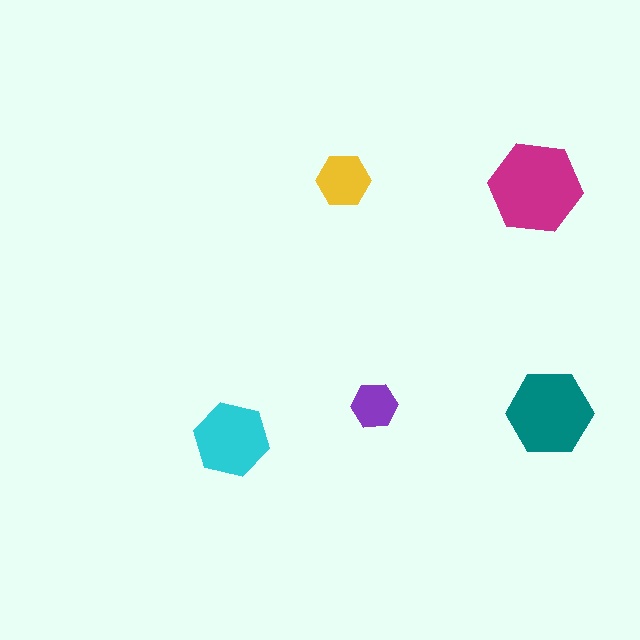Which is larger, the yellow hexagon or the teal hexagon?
The teal one.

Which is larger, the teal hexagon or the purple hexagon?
The teal one.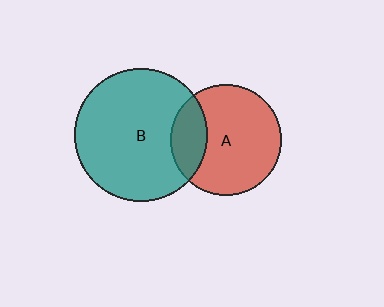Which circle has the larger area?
Circle B (teal).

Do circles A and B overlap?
Yes.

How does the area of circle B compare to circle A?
Approximately 1.4 times.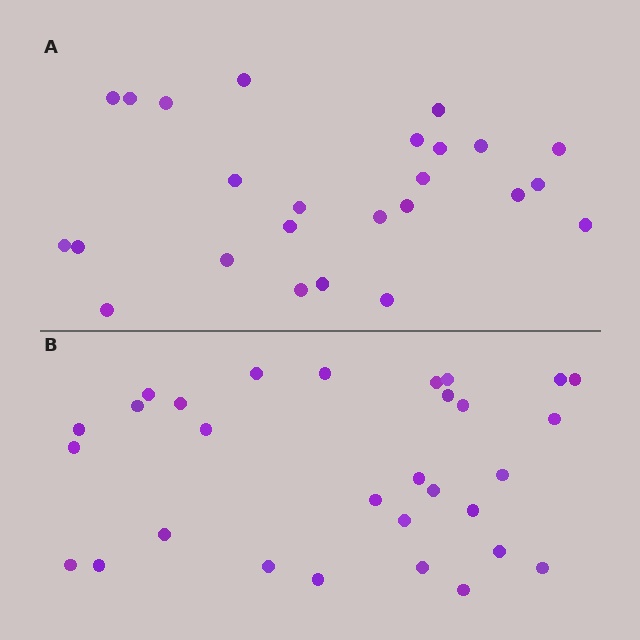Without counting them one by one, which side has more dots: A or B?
Region B (the bottom region) has more dots.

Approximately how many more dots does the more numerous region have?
Region B has about 5 more dots than region A.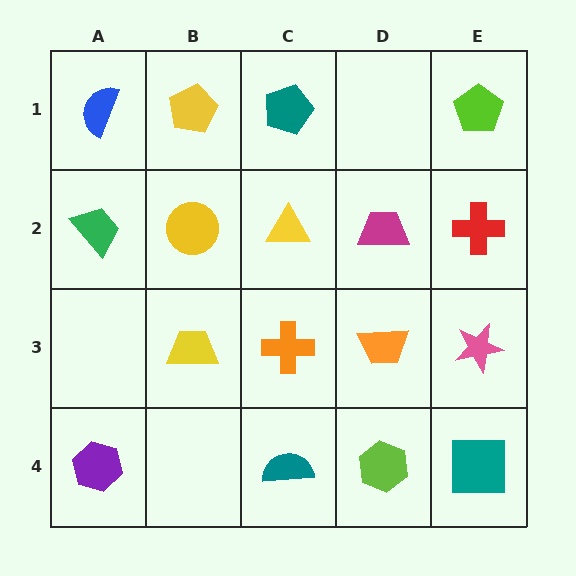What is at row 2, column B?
A yellow circle.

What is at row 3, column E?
A pink star.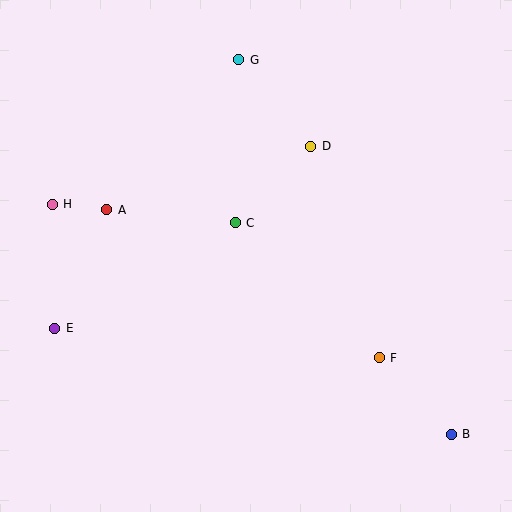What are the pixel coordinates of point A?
Point A is at (107, 210).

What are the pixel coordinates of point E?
Point E is at (55, 328).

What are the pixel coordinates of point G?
Point G is at (239, 60).